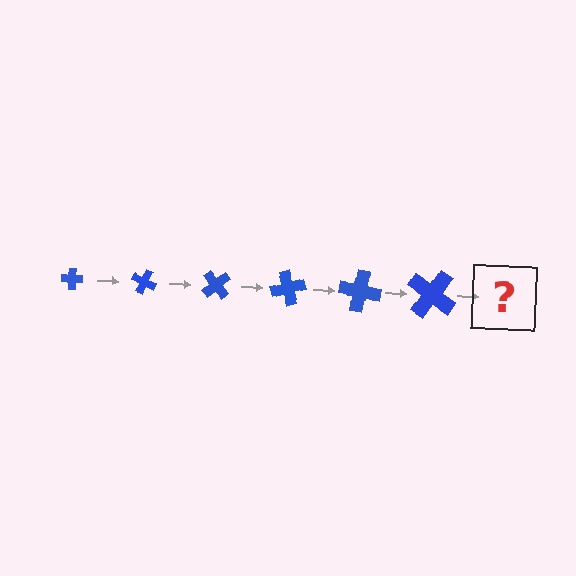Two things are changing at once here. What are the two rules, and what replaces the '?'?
The two rules are that the cross grows larger each step and it rotates 25 degrees each step. The '?' should be a cross, larger than the previous one and rotated 150 degrees from the start.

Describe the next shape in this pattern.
It should be a cross, larger than the previous one and rotated 150 degrees from the start.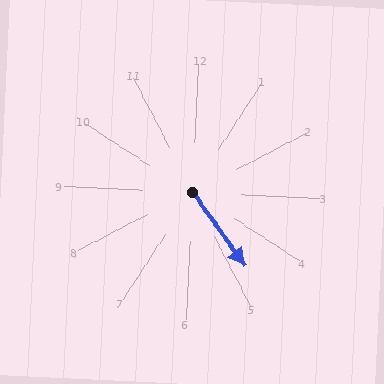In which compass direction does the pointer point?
Southeast.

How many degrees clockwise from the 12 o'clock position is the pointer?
Approximately 142 degrees.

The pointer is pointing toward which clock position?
Roughly 5 o'clock.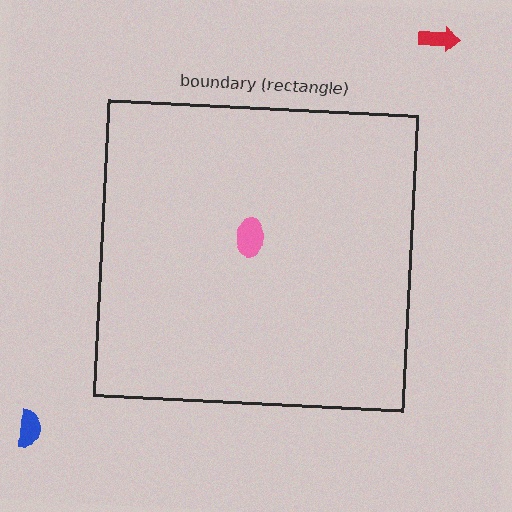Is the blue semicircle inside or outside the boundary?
Outside.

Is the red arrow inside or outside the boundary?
Outside.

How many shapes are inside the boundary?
1 inside, 2 outside.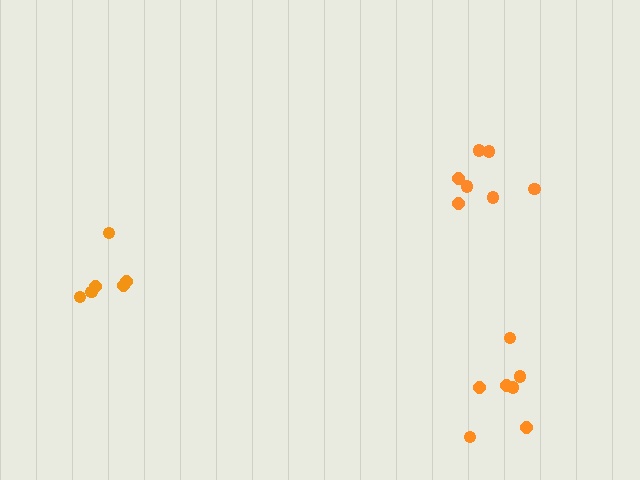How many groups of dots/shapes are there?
There are 3 groups.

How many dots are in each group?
Group 1: 7 dots, Group 2: 6 dots, Group 3: 7 dots (20 total).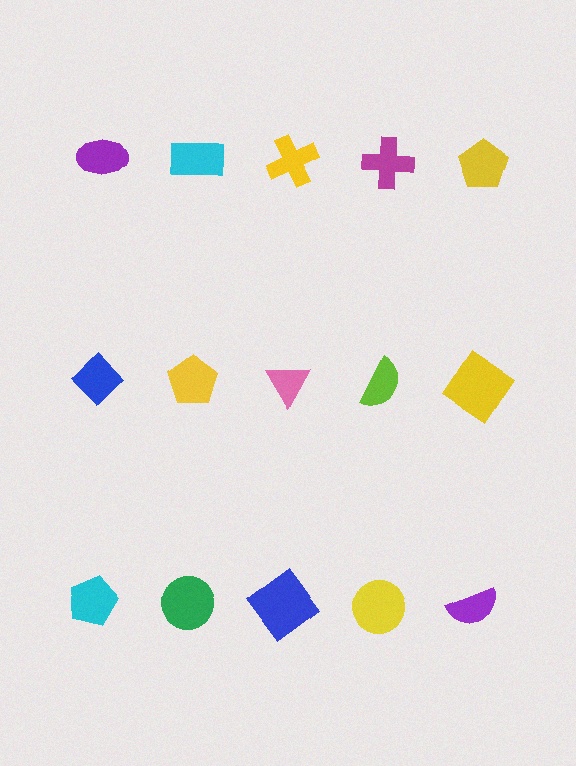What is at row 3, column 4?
A yellow circle.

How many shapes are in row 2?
5 shapes.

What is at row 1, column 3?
A yellow cross.